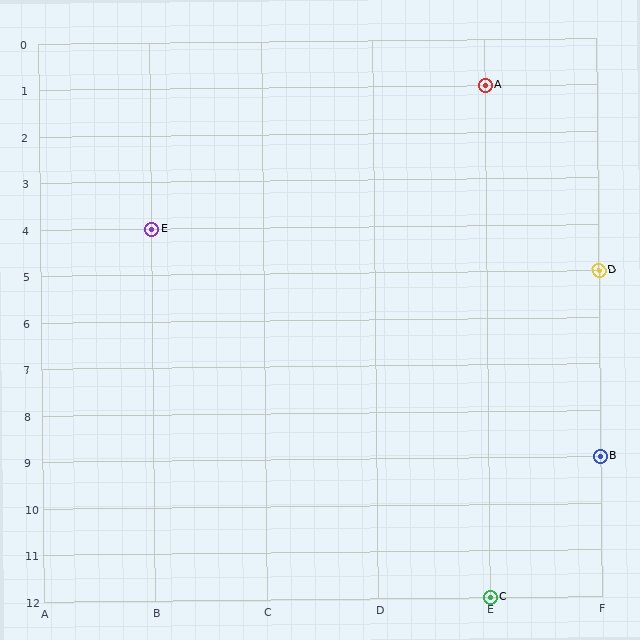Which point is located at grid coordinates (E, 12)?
Point C is at (E, 12).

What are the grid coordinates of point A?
Point A is at grid coordinates (E, 1).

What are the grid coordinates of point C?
Point C is at grid coordinates (E, 12).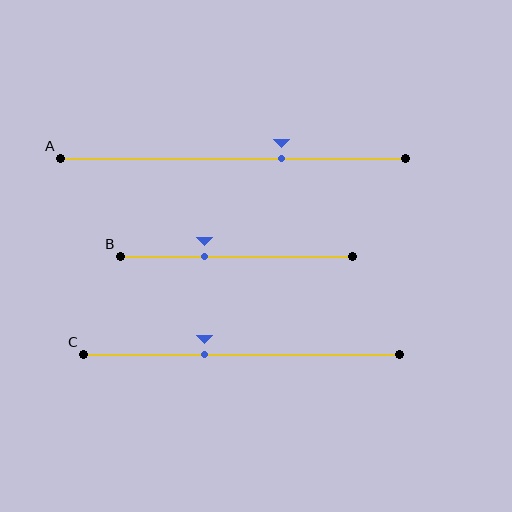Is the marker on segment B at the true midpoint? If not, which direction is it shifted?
No, the marker on segment B is shifted to the left by about 14% of the segment length.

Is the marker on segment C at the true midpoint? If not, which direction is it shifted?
No, the marker on segment C is shifted to the left by about 12% of the segment length.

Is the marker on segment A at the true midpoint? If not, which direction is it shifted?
No, the marker on segment A is shifted to the right by about 14% of the segment length.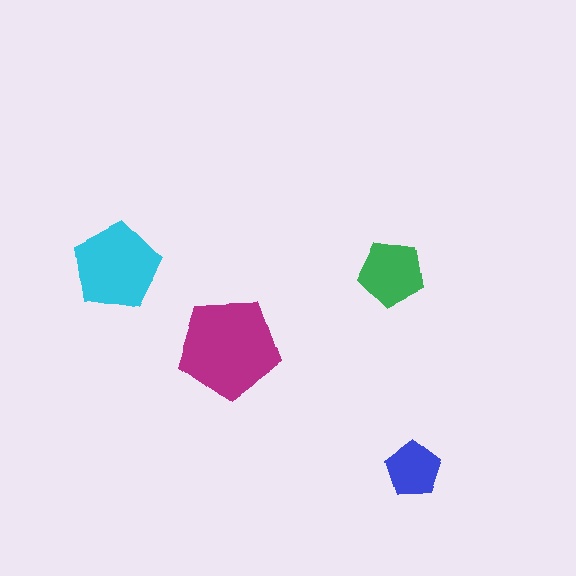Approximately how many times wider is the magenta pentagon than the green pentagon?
About 1.5 times wider.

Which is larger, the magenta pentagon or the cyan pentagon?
The magenta one.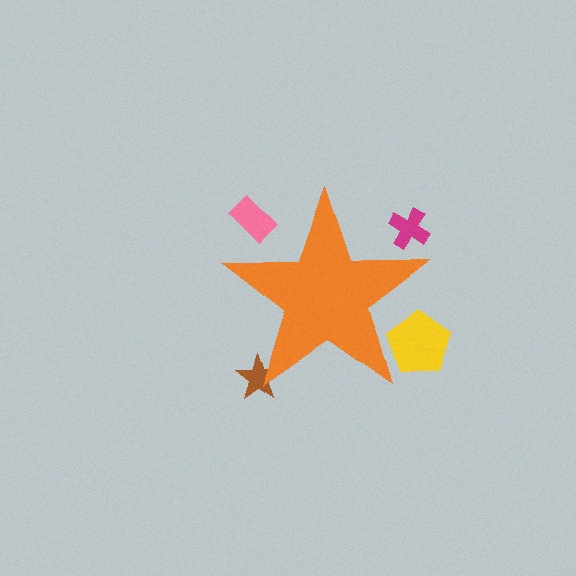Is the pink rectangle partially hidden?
Yes, the pink rectangle is partially hidden behind the orange star.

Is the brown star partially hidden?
Yes, the brown star is partially hidden behind the orange star.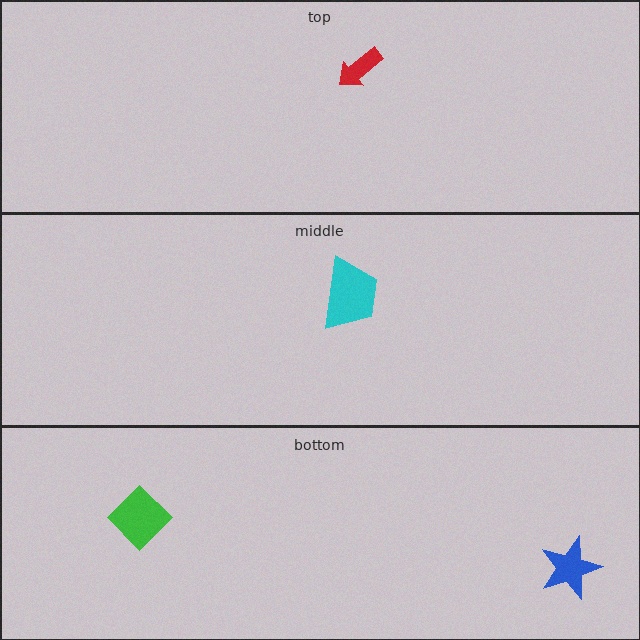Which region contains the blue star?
The bottom region.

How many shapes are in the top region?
1.